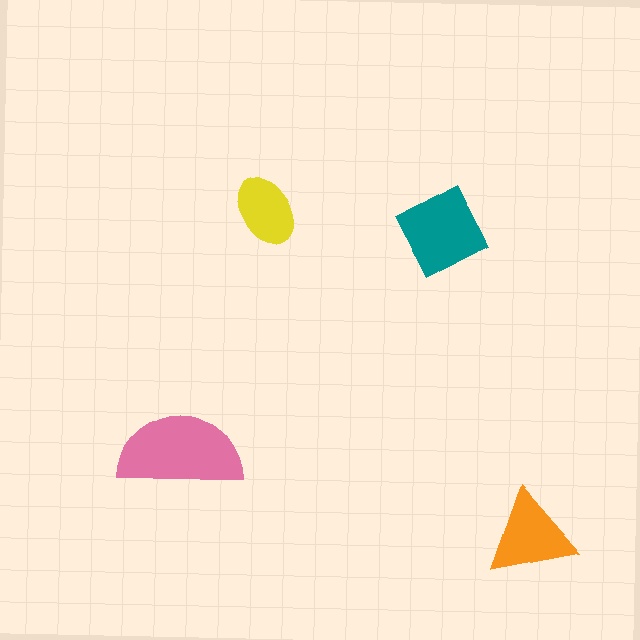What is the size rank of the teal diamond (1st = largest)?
2nd.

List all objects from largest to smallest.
The pink semicircle, the teal diamond, the orange triangle, the yellow ellipse.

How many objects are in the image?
There are 4 objects in the image.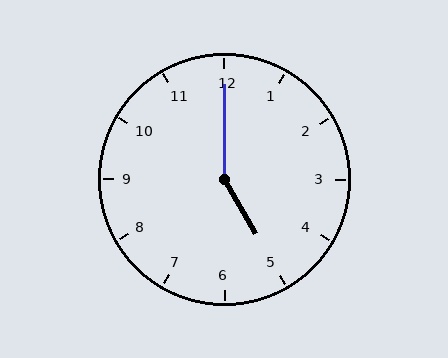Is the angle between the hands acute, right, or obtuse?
It is obtuse.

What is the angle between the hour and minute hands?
Approximately 150 degrees.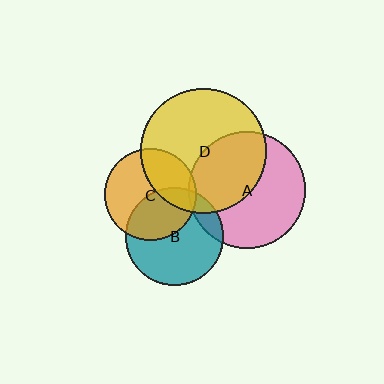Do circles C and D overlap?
Yes.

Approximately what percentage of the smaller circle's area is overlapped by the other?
Approximately 35%.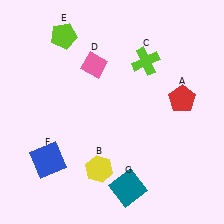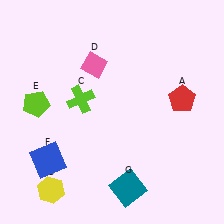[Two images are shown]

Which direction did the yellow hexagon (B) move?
The yellow hexagon (B) moved left.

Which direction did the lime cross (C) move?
The lime cross (C) moved left.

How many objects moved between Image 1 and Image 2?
3 objects moved between the two images.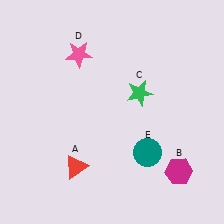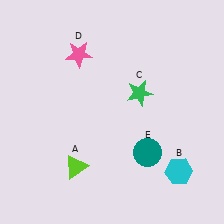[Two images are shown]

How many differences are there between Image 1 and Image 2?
There are 2 differences between the two images.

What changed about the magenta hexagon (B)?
In Image 1, B is magenta. In Image 2, it changed to cyan.